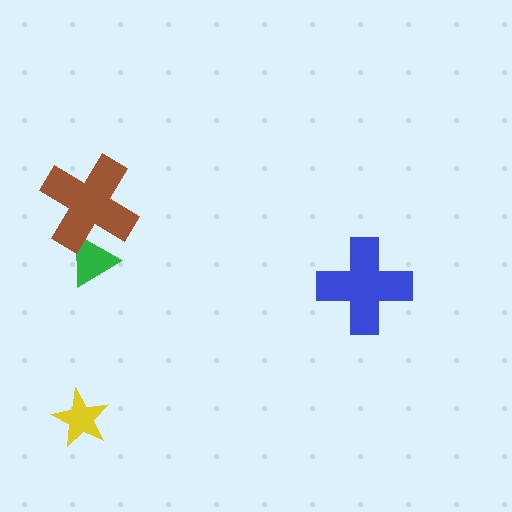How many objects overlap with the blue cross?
0 objects overlap with the blue cross.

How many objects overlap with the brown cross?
1 object overlaps with the brown cross.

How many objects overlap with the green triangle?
1 object overlaps with the green triangle.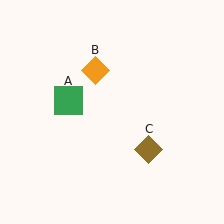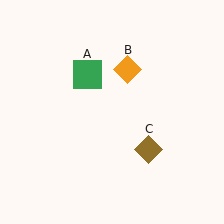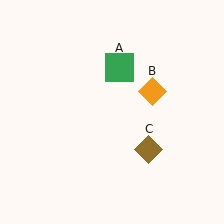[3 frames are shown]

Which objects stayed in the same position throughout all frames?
Brown diamond (object C) remained stationary.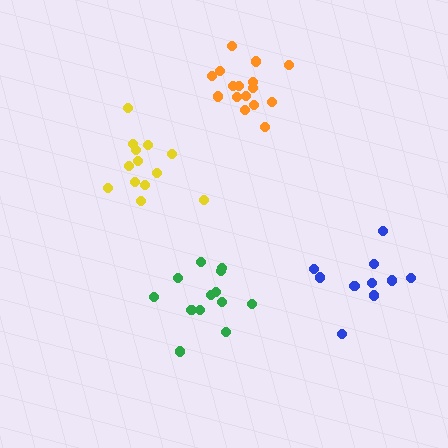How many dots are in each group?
Group 1: 10 dots, Group 2: 16 dots, Group 3: 13 dots, Group 4: 13 dots (52 total).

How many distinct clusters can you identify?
There are 4 distinct clusters.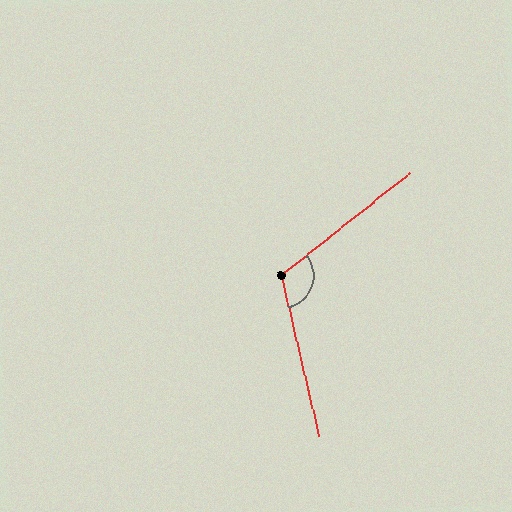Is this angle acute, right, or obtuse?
It is obtuse.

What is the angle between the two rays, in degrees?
Approximately 115 degrees.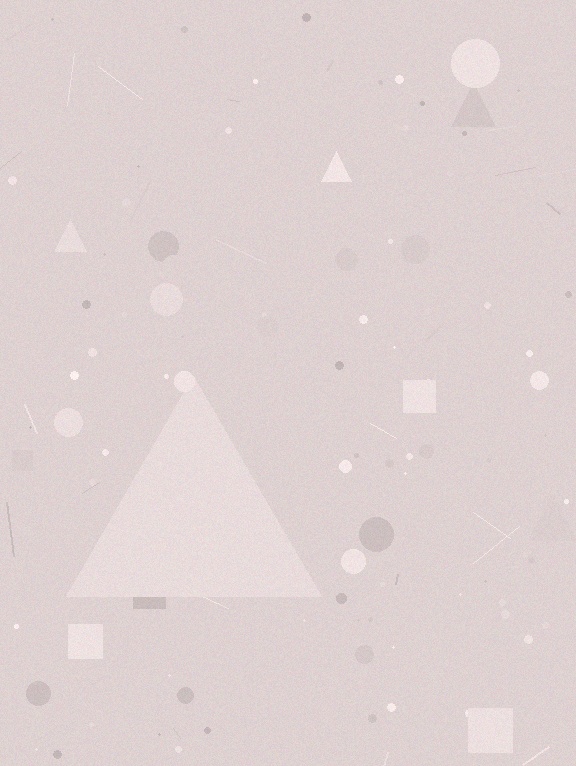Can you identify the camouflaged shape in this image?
The camouflaged shape is a triangle.